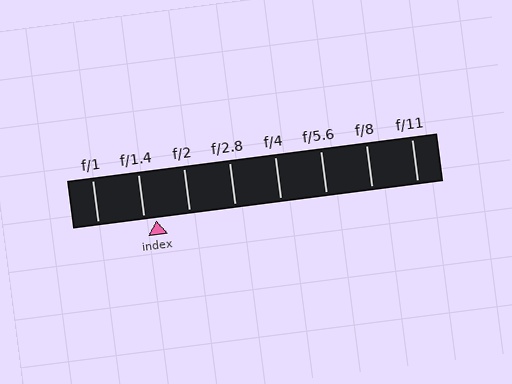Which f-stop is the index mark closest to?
The index mark is closest to f/1.4.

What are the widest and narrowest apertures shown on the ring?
The widest aperture shown is f/1 and the narrowest is f/11.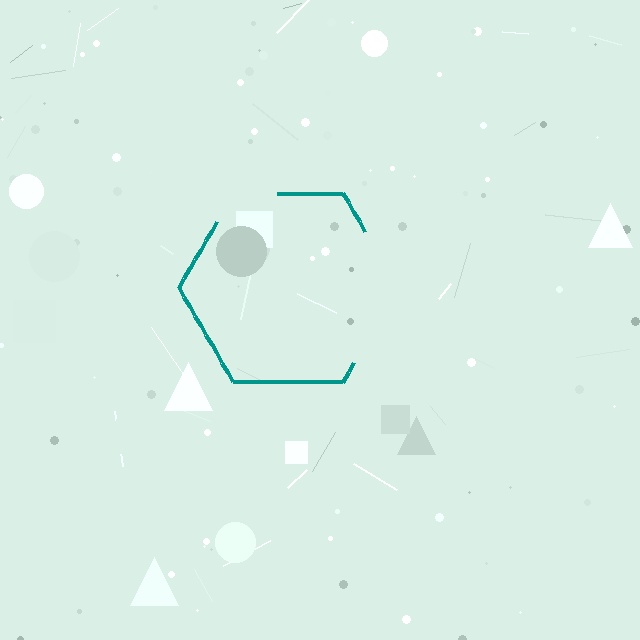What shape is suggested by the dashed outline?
The dashed outline suggests a hexagon.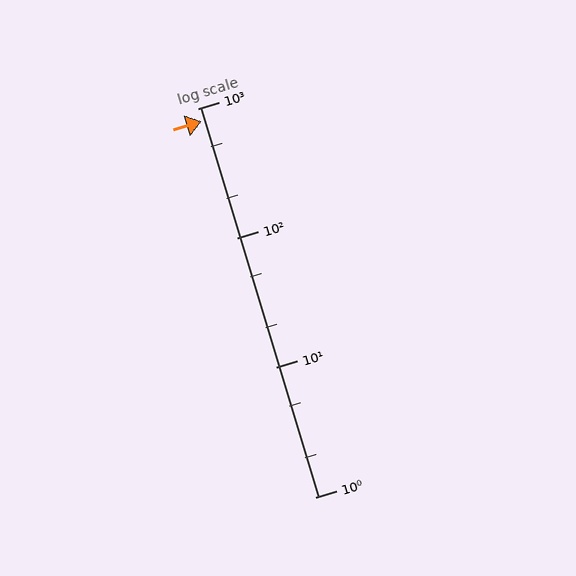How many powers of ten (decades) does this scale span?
The scale spans 3 decades, from 1 to 1000.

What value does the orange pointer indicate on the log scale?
The pointer indicates approximately 800.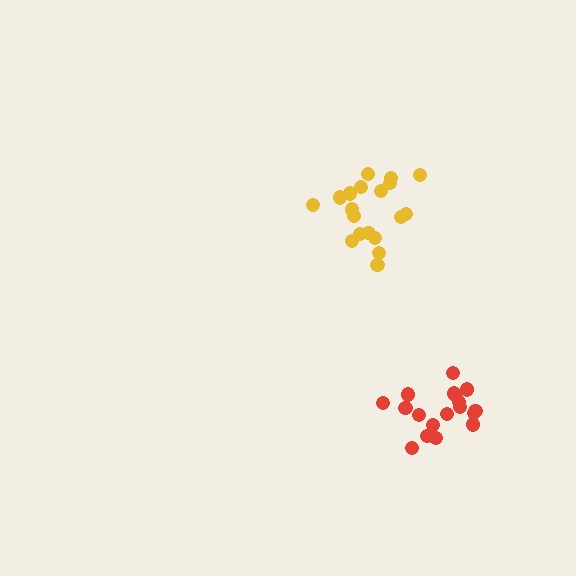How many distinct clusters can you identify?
There are 2 distinct clusters.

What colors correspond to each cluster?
The clusters are colored: yellow, red.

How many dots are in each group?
Group 1: 19 dots, Group 2: 20 dots (39 total).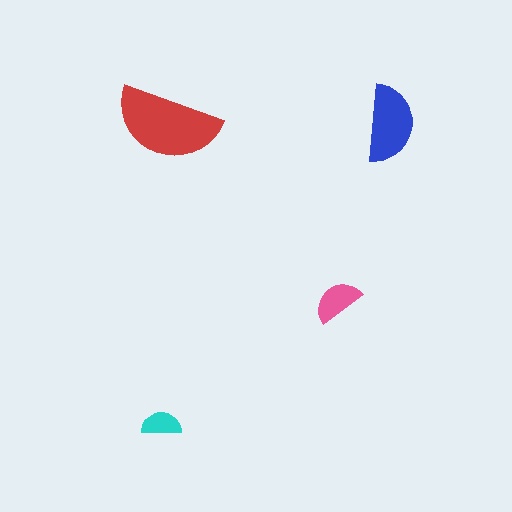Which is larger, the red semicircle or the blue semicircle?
The red one.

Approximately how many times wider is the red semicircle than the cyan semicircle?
About 2.5 times wider.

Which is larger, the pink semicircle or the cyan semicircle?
The pink one.